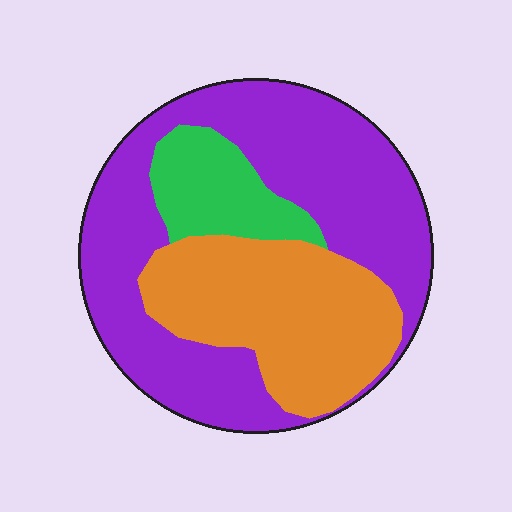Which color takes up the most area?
Purple, at roughly 55%.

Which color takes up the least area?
Green, at roughly 15%.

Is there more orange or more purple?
Purple.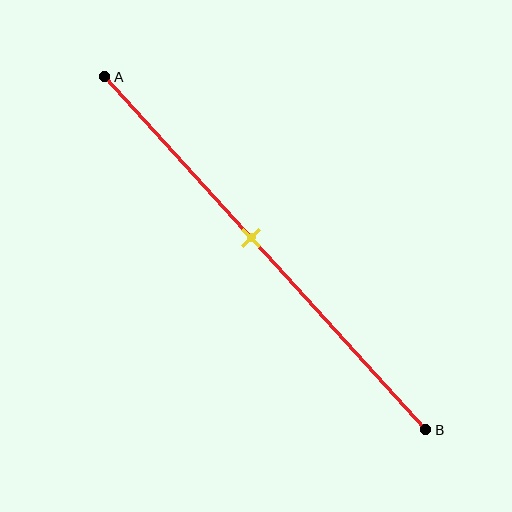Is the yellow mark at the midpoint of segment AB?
No, the mark is at about 45% from A, not at the 50% midpoint.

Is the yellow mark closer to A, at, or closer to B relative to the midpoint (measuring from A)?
The yellow mark is closer to point A than the midpoint of segment AB.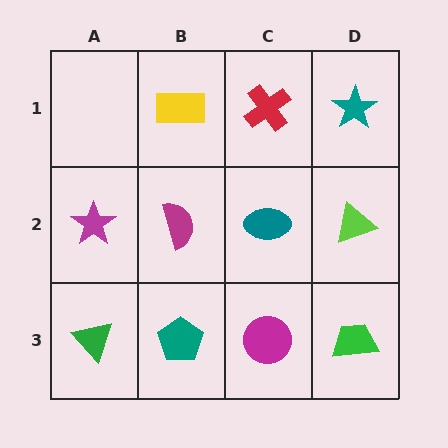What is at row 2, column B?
A magenta semicircle.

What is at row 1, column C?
A red cross.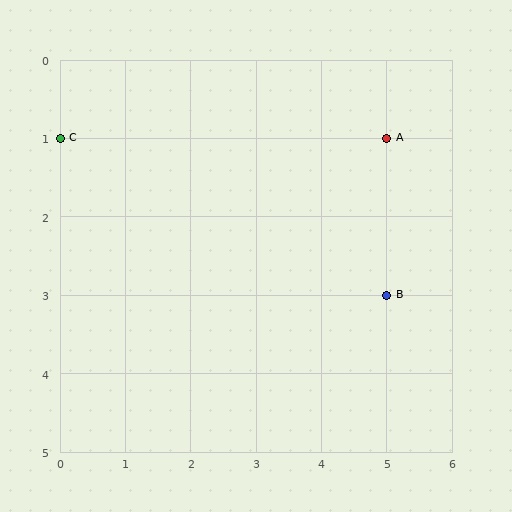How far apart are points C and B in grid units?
Points C and B are 5 columns and 2 rows apart (about 5.4 grid units diagonally).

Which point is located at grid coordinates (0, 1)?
Point C is at (0, 1).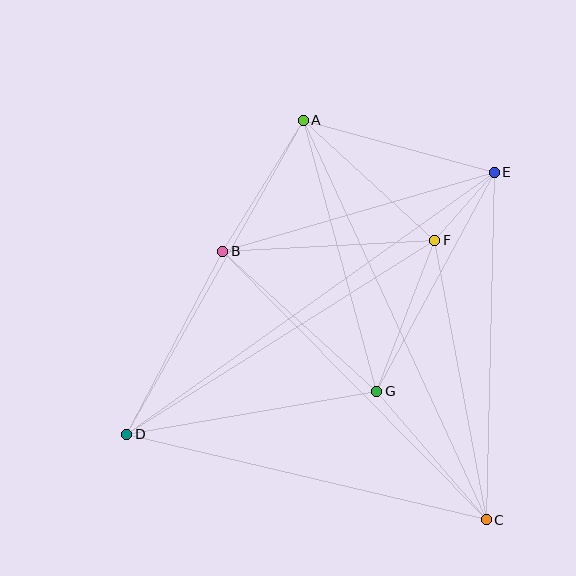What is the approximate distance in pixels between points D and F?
The distance between D and F is approximately 364 pixels.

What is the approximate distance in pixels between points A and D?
The distance between A and D is approximately 360 pixels.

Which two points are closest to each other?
Points E and F are closest to each other.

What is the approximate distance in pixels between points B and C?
The distance between B and C is approximately 376 pixels.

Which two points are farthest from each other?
Points D and E are farthest from each other.